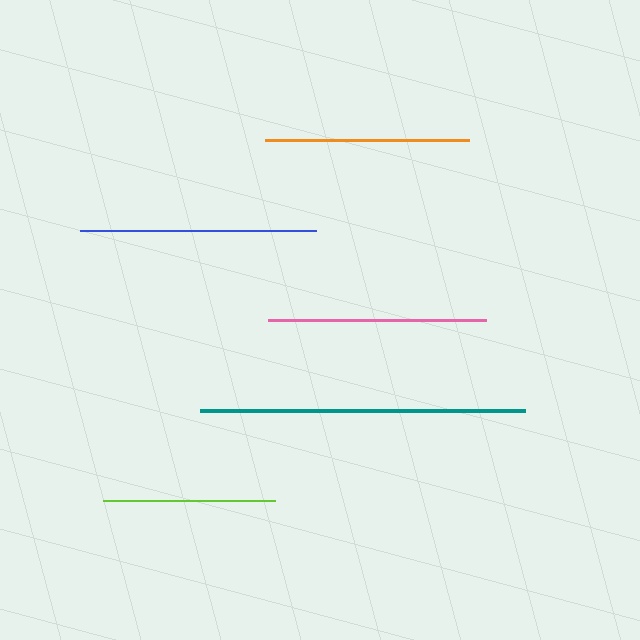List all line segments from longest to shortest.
From longest to shortest: teal, blue, pink, orange, lime.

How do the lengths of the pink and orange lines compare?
The pink and orange lines are approximately the same length.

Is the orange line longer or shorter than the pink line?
The pink line is longer than the orange line.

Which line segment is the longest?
The teal line is the longest at approximately 325 pixels.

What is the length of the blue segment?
The blue segment is approximately 236 pixels long.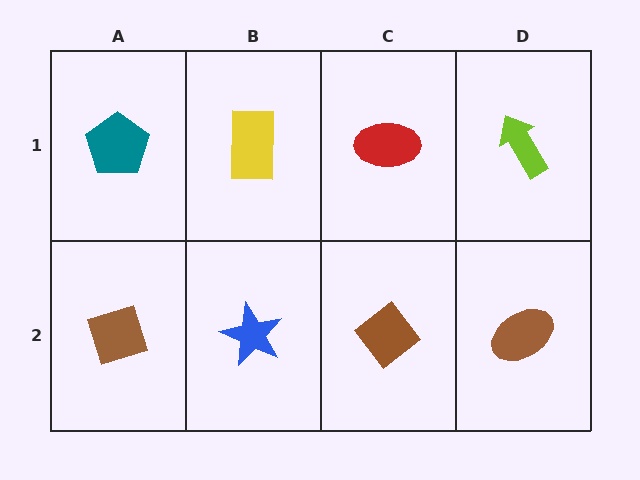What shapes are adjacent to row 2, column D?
A lime arrow (row 1, column D), a brown diamond (row 2, column C).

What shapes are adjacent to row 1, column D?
A brown ellipse (row 2, column D), a red ellipse (row 1, column C).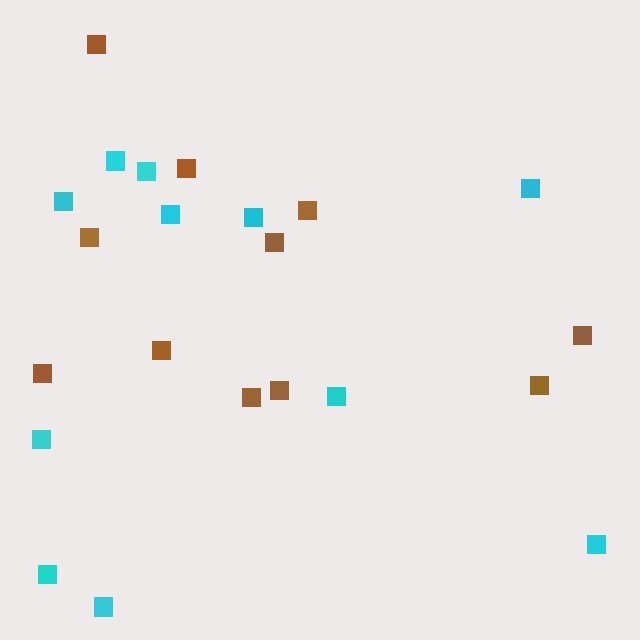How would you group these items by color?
There are 2 groups: one group of brown squares (11) and one group of cyan squares (11).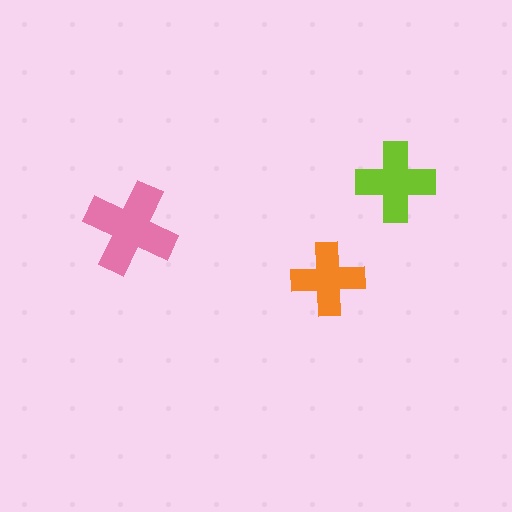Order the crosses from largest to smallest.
the pink one, the lime one, the orange one.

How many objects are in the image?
There are 3 objects in the image.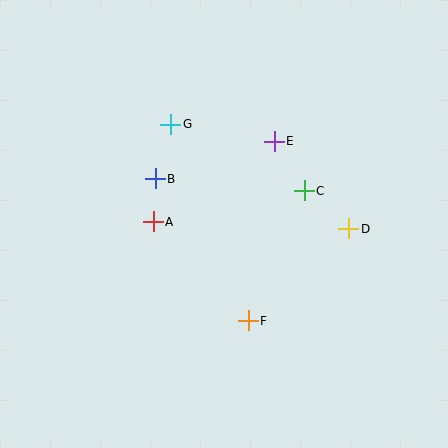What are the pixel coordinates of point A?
Point A is at (153, 222).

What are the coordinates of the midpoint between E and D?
The midpoint between E and D is at (311, 185).